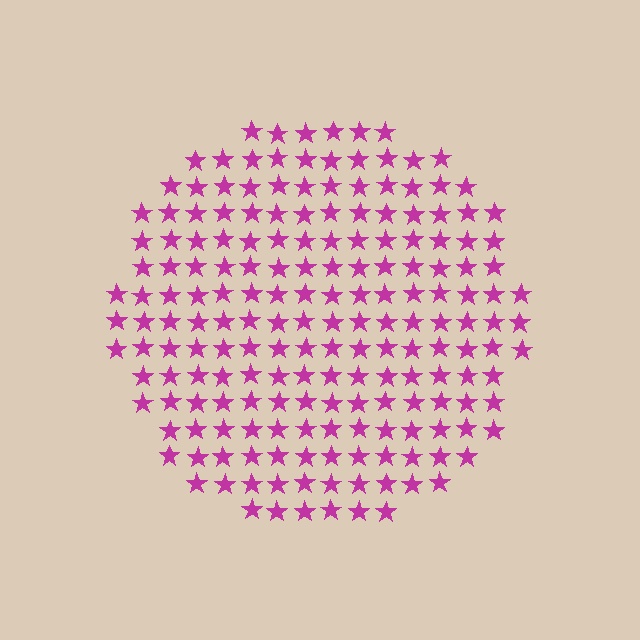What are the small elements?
The small elements are stars.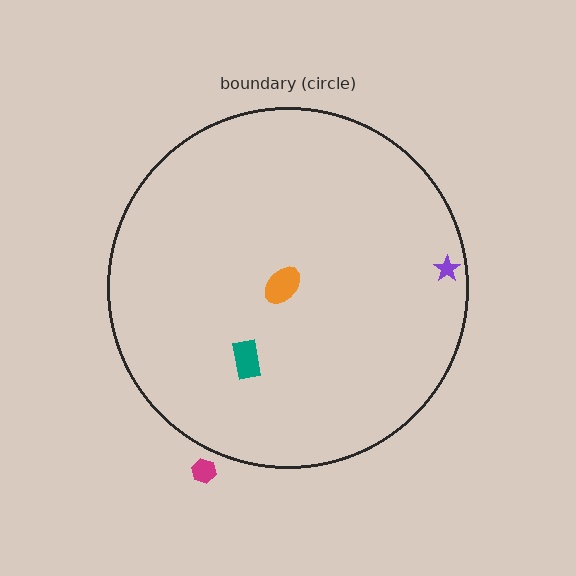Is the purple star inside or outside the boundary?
Inside.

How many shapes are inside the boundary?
3 inside, 1 outside.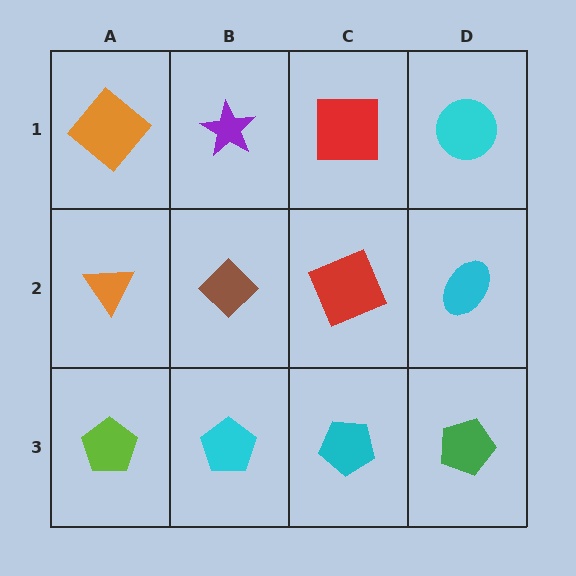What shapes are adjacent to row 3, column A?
An orange triangle (row 2, column A), a cyan pentagon (row 3, column B).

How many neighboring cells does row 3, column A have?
2.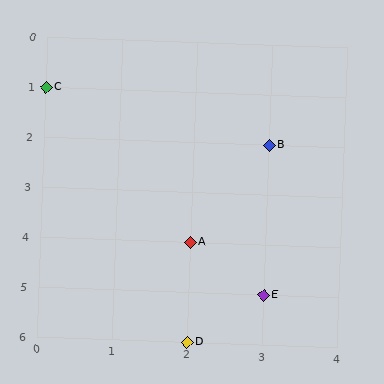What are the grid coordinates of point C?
Point C is at grid coordinates (0, 1).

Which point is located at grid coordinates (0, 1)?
Point C is at (0, 1).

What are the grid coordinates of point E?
Point E is at grid coordinates (3, 5).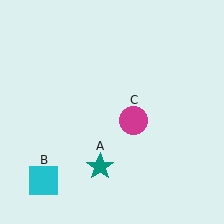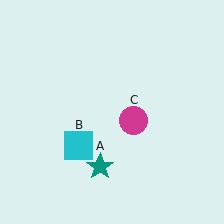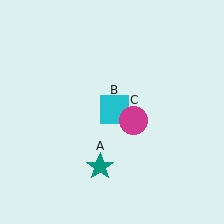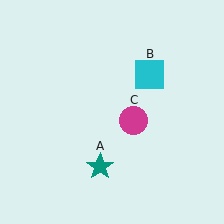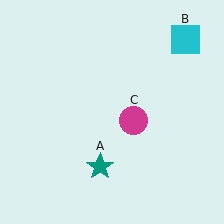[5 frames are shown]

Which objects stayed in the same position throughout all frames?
Teal star (object A) and magenta circle (object C) remained stationary.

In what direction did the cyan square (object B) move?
The cyan square (object B) moved up and to the right.